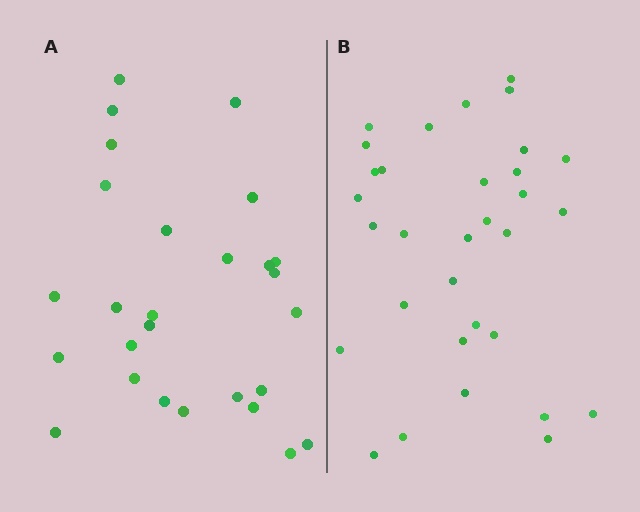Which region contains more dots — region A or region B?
Region B (the right region) has more dots.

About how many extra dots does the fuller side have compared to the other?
Region B has about 5 more dots than region A.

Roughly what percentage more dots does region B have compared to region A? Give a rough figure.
About 20% more.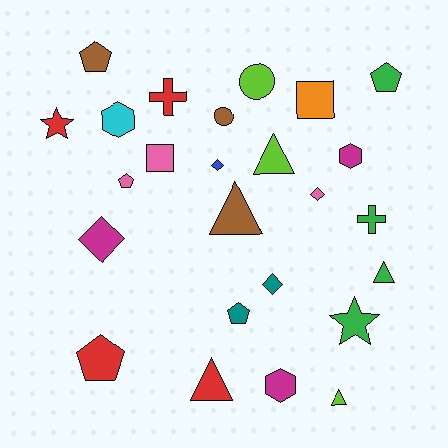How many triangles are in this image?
There are 5 triangles.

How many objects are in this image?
There are 25 objects.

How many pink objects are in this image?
There are 3 pink objects.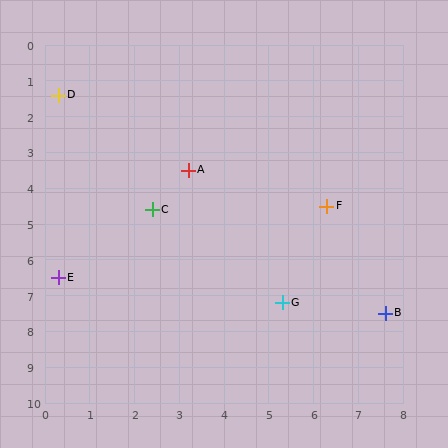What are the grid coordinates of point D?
Point D is at approximately (0.3, 1.4).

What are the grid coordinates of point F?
Point F is at approximately (6.3, 4.5).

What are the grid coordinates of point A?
Point A is at approximately (3.2, 3.5).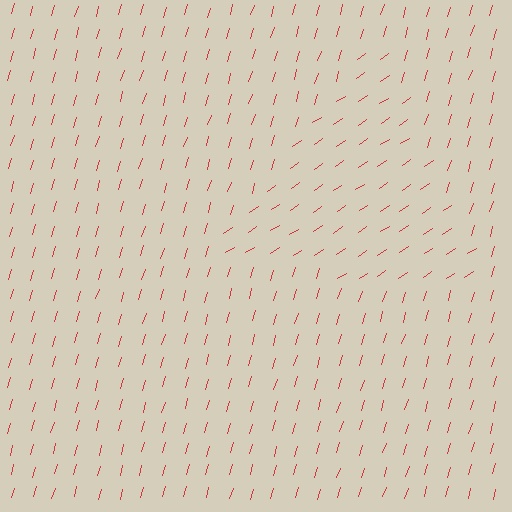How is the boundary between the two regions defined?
The boundary is defined purely by a change in line orientation (approximately 39 degrees difference). All lines are the same color and thickness.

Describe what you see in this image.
The image is filled with small red line segments. A triangle region in the image has lines oriented differently from the surrounding lines, creating a visible texture boundary.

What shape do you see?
I see a triangle.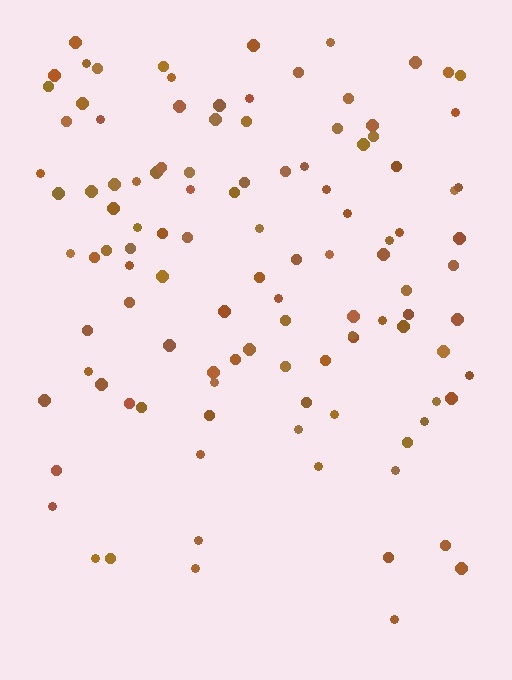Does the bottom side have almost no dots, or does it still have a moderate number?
Still a moderate number, just noticeably fewer than the top.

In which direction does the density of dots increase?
From bottom to top, with the top side densest.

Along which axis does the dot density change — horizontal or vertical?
Vertical.